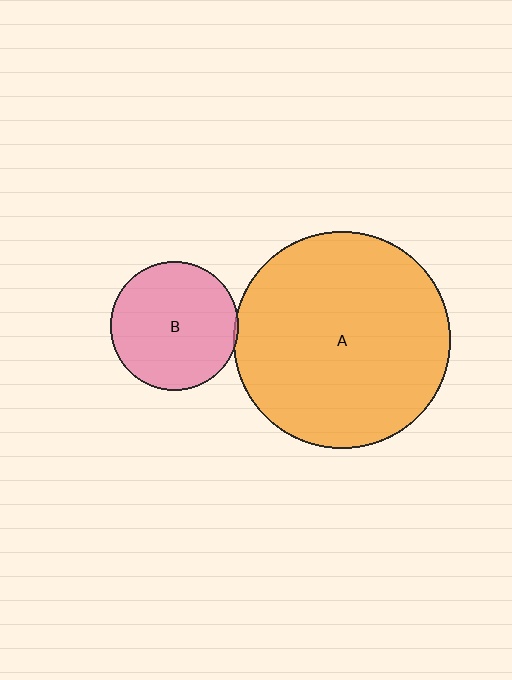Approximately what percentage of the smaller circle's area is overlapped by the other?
Approximately 5%.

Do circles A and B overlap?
Yes.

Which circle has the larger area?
Circle A (orange).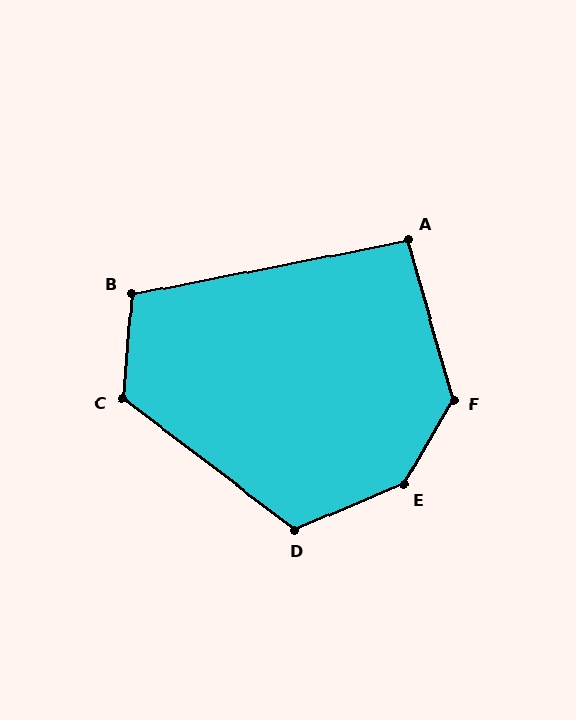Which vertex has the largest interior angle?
E, at approximately 143 degrees.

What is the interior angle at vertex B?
Approximately 106 degrees (obtuse).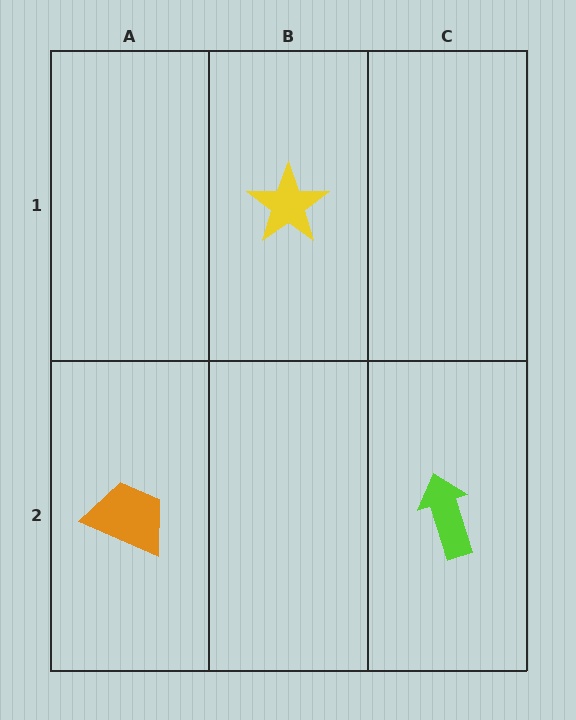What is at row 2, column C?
A lime arrow.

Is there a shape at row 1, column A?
No, that cell is empty.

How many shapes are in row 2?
2 shapes.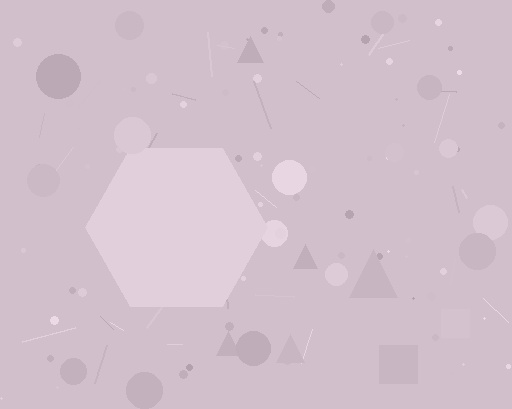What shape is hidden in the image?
A hexagon is hidden in the image.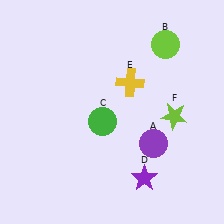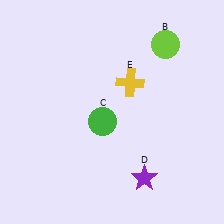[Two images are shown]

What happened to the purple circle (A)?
The purple circle (A) was removed in Image 2. It was in the bottom-right area of Image 1.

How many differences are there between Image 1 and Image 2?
There are 2 differences between the two images.